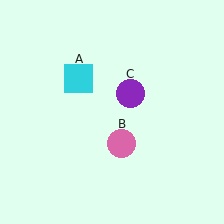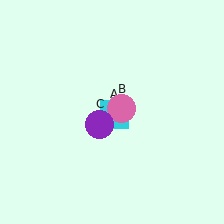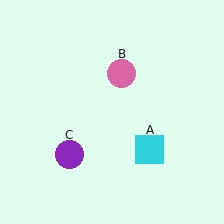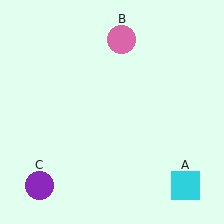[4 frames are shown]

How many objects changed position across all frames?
3 objects changed position: cyan square (object A), pink circle (object B), purple circle (object C).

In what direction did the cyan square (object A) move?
The cyan square (object A) moved down and to the right.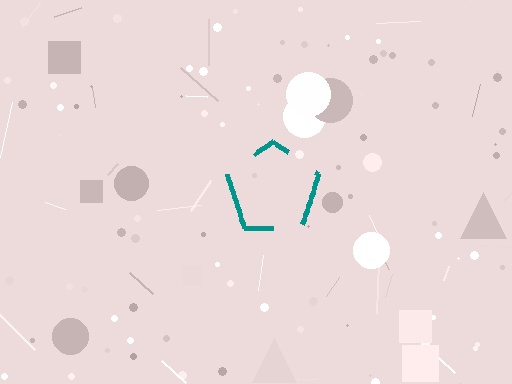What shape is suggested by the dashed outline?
The dashed outline suggests a pentagon.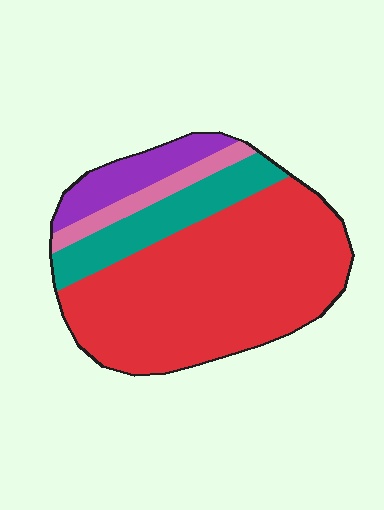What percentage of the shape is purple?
Purple takes up less than a sixth of the shape.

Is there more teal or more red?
Red.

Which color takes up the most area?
Red, at roughly 65%.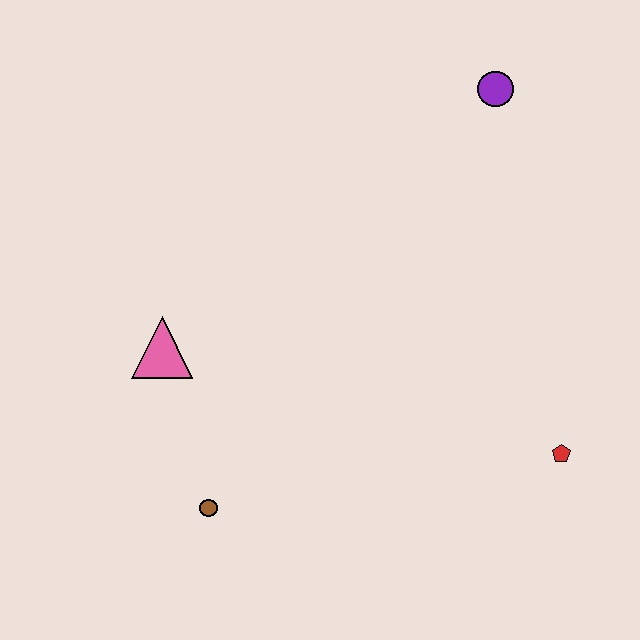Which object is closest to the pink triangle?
The brown circle is closest to the pink triangle.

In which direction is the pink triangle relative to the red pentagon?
The pink triangle is to the left of the red pentagon.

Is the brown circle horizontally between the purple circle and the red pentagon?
No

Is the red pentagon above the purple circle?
No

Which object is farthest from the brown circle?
The purple circle is farthest from the brown circle.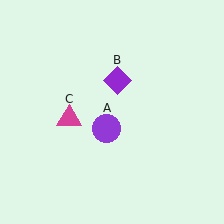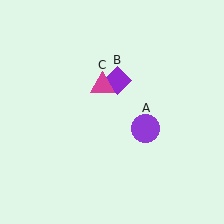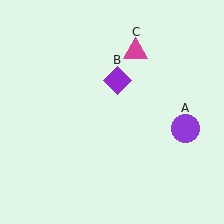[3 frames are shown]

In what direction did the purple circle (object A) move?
The purple circle (object A) moved right.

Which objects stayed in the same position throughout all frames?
Purple diamond (object B) remained stationary.